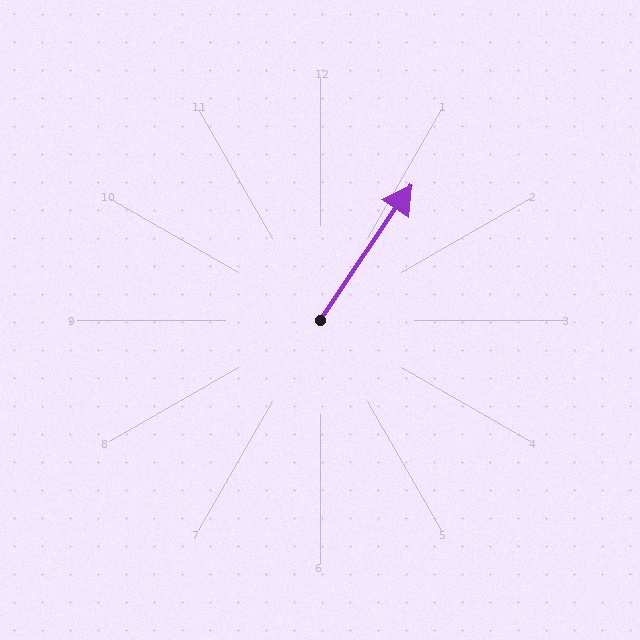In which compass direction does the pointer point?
Northeast.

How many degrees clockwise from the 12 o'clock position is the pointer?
Approximately 34 degrees.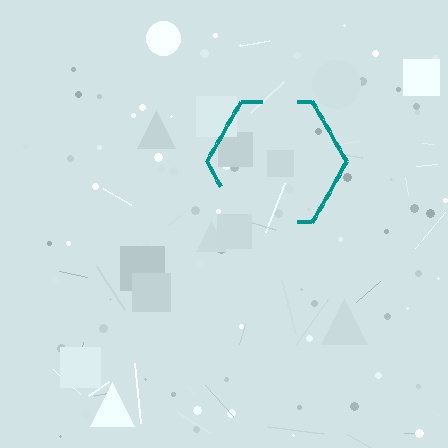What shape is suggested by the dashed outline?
The dashed outline suggests a hexagon.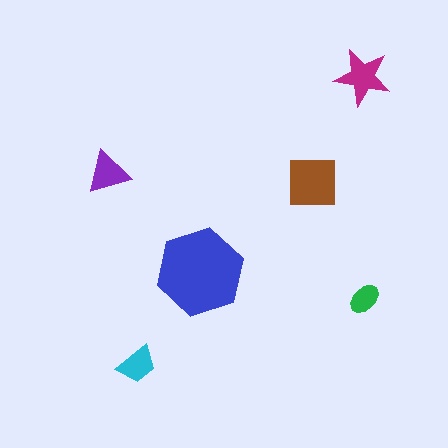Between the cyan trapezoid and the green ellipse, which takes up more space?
The cyan trapezoid.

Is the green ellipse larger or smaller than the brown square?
Smaller.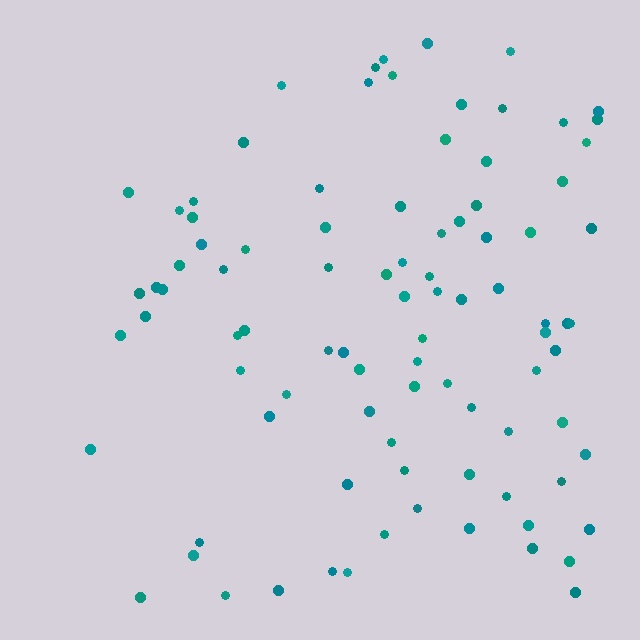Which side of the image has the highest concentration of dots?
The right.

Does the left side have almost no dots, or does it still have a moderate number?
Still a moderate number, just noticeably fewer than the right.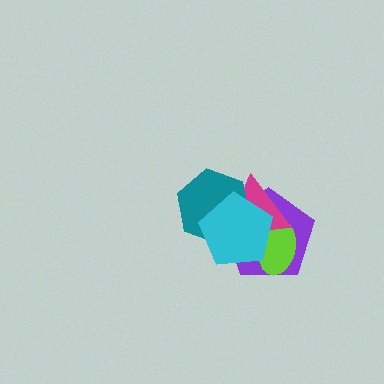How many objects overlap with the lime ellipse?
3 objects overlap with the lime ellipse.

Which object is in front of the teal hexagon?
The cyan pentagon is in front of the teal hexagon.